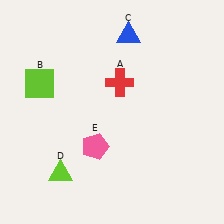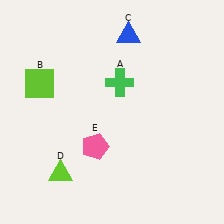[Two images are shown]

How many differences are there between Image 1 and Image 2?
There is 1 difference between the two images.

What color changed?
The cross (A) changed from red in Image 1 to green in Image 2.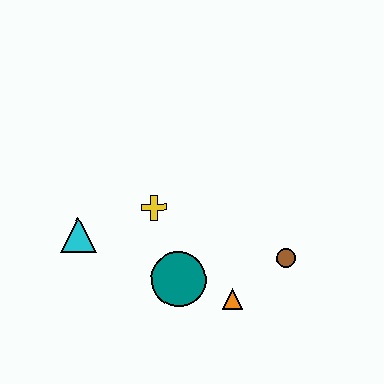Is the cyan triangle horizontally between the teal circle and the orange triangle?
No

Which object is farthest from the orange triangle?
The cyan triangle is farthest from the orange triangle.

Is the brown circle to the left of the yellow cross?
No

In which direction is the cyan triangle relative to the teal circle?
The cyan triangle is to the left of the teal circle.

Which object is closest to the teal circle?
The orange triangle is closest to the teal circle.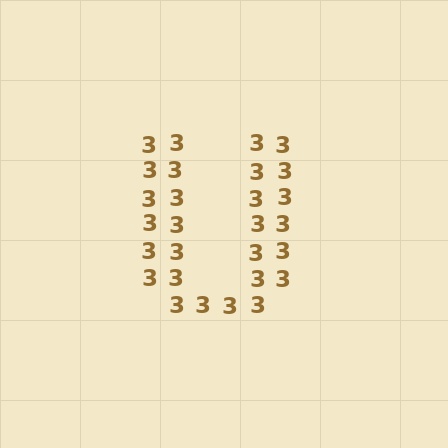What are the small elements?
The small elements are digit 3's.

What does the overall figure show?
The overall figure shows the letter U.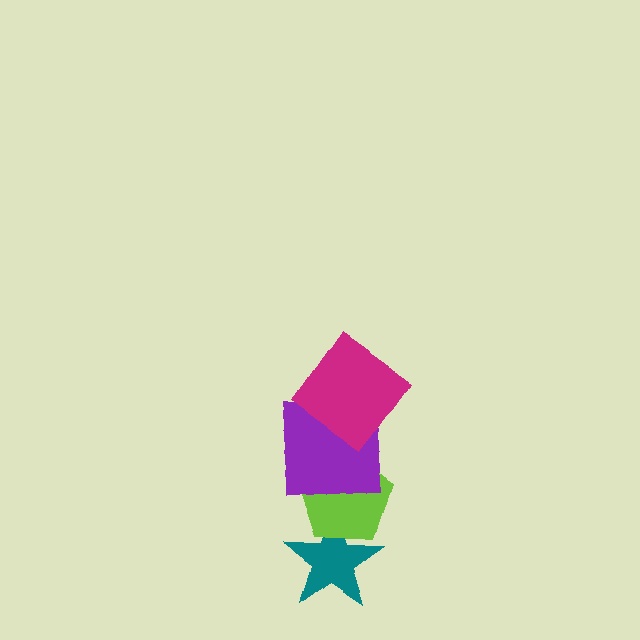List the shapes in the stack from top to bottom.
From top to bottom: the magenta diamond, the purple square, the lime pentagon, the teal star.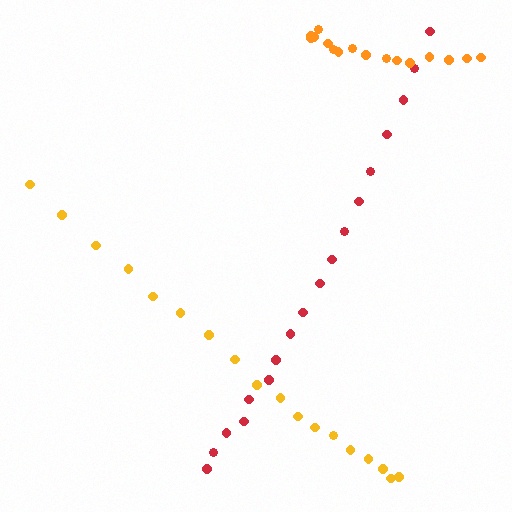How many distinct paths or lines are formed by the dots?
There are 3 distinct paths.